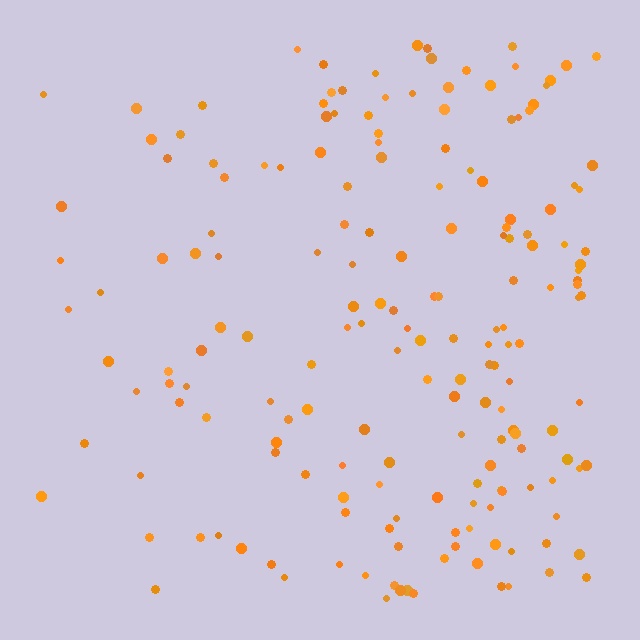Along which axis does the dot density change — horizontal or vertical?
Horizontal.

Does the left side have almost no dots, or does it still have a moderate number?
Still a moderate number, just noticeably fewer than the right.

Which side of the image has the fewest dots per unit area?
The left.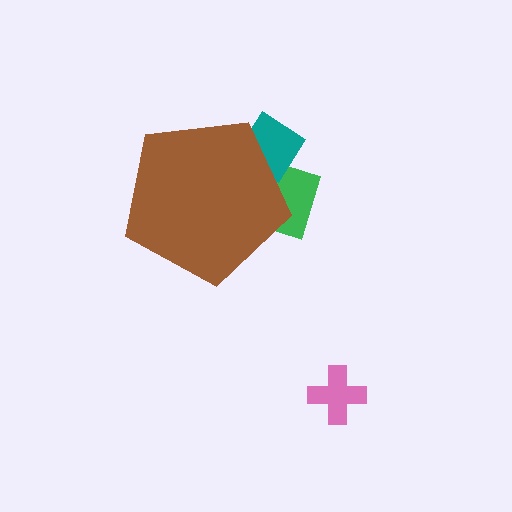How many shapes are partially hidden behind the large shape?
2 shapes are partially hidden.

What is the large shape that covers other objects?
A brown pentagon.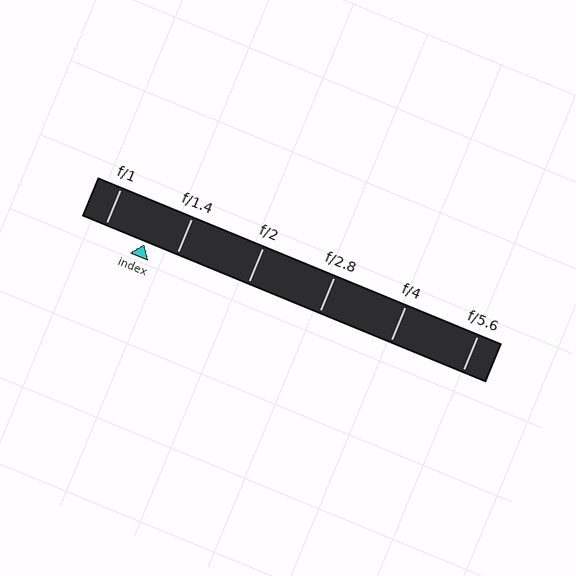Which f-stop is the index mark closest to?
The index mark is closest to f/1.4.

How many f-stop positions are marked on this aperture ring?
There are 6 f-stop positions marked.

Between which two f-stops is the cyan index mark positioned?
The index mark is between f/1 and f/1.4.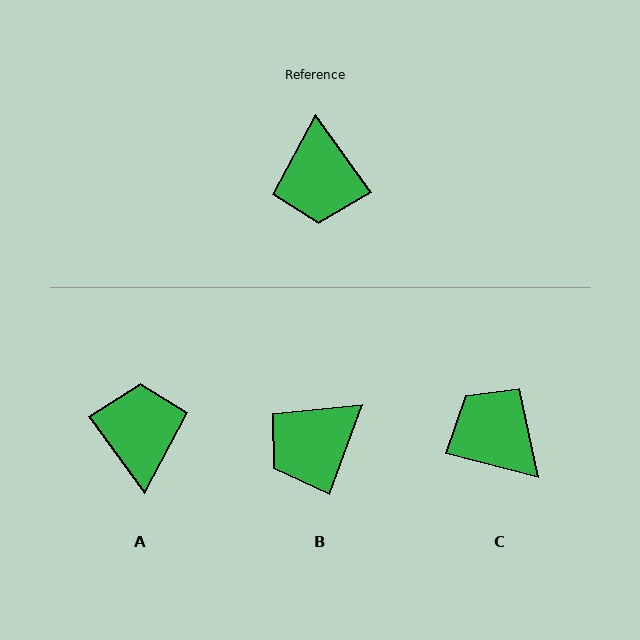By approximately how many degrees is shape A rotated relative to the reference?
Approximately 179 degrees clockwise.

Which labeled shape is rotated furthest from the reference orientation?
A, about 179 degrees away.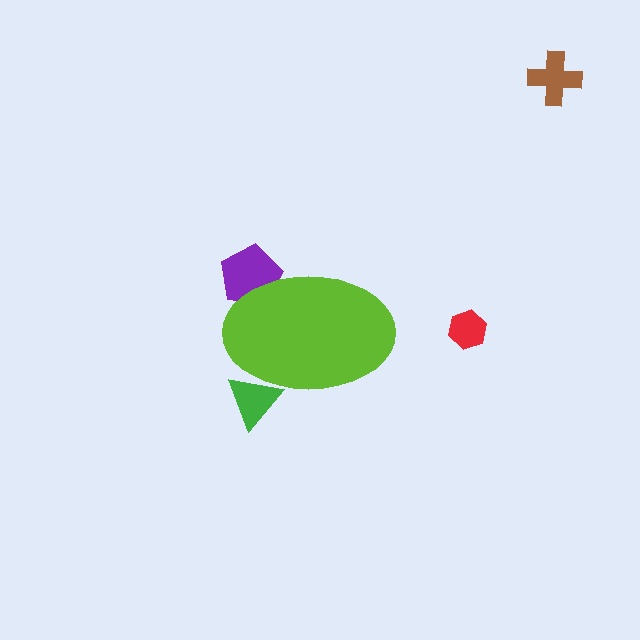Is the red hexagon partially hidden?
No, the red hexagon is fully visible.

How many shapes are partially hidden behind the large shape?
2 shapes are partially hidden.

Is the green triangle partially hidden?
Yes, the green triangle is partially hidden behind the lime ellipse.